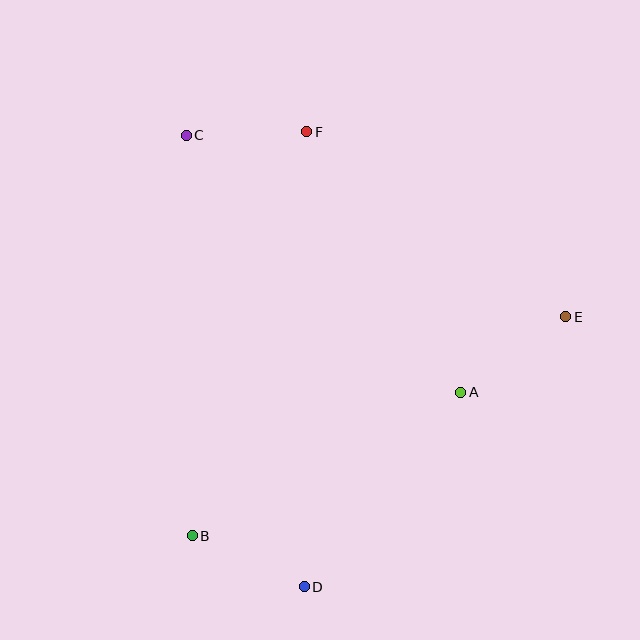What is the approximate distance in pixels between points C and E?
The distance between C and E is approximately 421 pixels.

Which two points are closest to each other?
Points C and F are closest to each other.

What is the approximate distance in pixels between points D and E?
The distance between D and E is approximately 376 pixels.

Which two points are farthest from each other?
Points C and D are farthest from each other.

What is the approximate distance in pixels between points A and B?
The distance between A and B is approximately 304 pixels.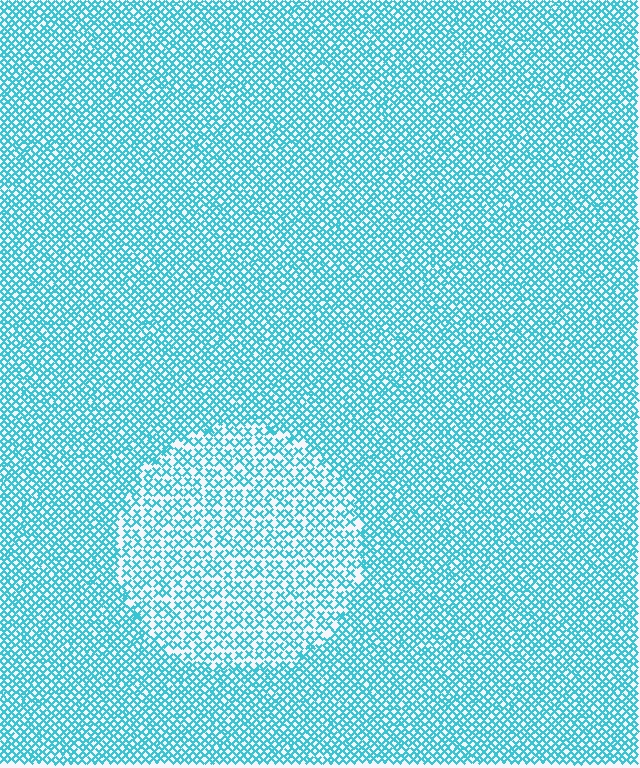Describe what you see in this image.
The image contains small cyan elements arranged at two different densities. A circle-shaped region is visible where the elements are less densely packed than the surrounding area.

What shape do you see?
I see a circle.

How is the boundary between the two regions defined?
The boundary is defined by a change in element density (approximately 1.7x ratio). All elements are the same color, size, and shape.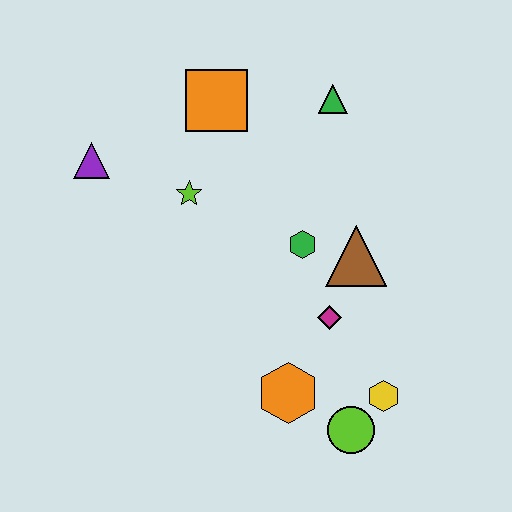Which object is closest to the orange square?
The lime star is closest to the orange square.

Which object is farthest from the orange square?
The lime circle is farthest from the orange square.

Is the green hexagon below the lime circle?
No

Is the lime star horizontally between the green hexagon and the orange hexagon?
No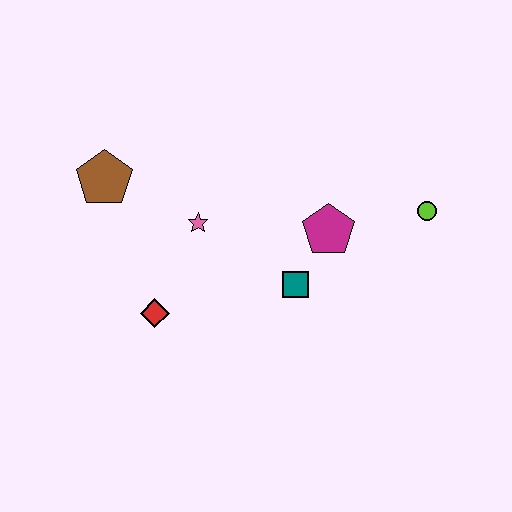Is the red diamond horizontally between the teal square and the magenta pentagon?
No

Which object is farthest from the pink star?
The lime circle is farthest from the pink star.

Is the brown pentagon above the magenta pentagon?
Yes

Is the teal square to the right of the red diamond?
Yes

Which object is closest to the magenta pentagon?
The teal square is closest to the magenta pentagon.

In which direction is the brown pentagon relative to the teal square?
The brown pentagon is to the left of the teal square.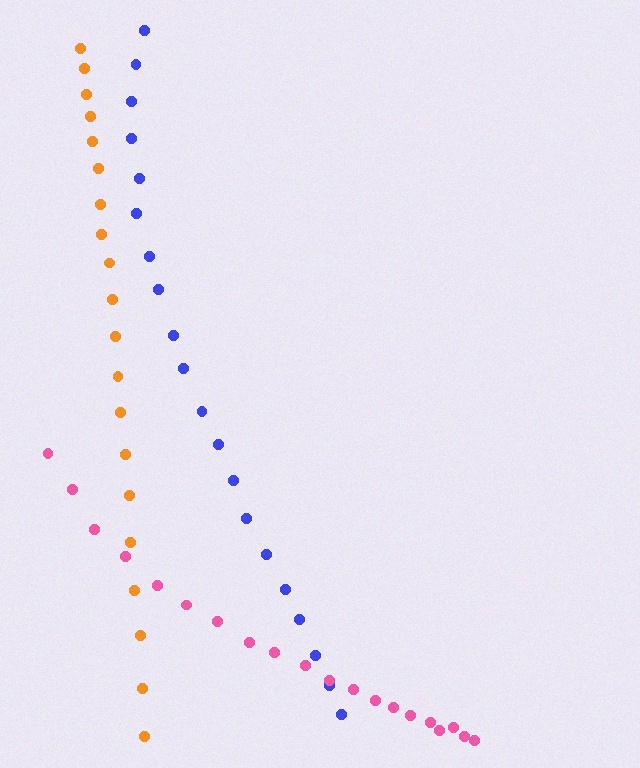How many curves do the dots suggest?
There are 3 distinct paths.